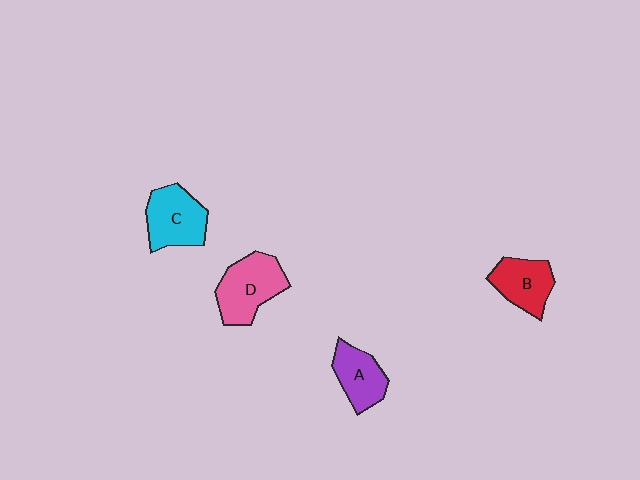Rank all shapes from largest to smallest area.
From largest to smallest: D (pink), C (cyan), B (red), A (purple).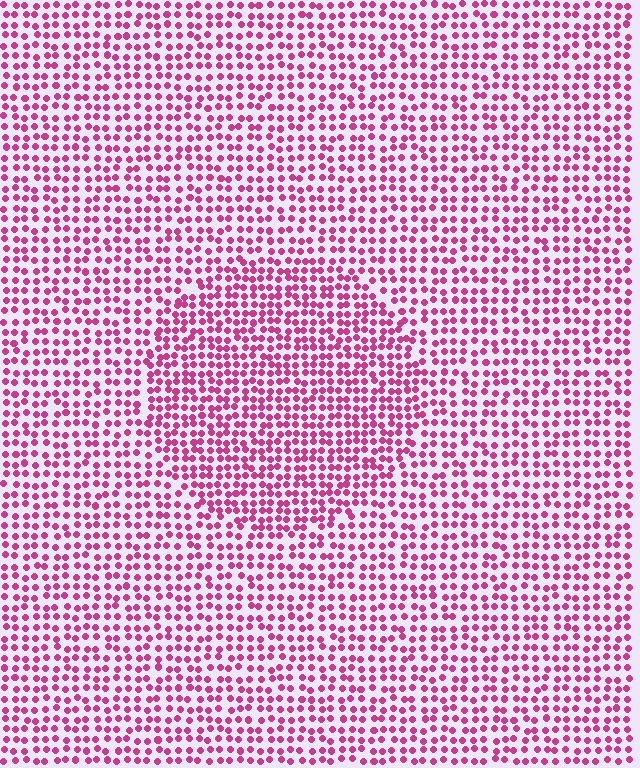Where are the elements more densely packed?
The elements are more densely packed inside the circle boundary.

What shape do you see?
I see a circle.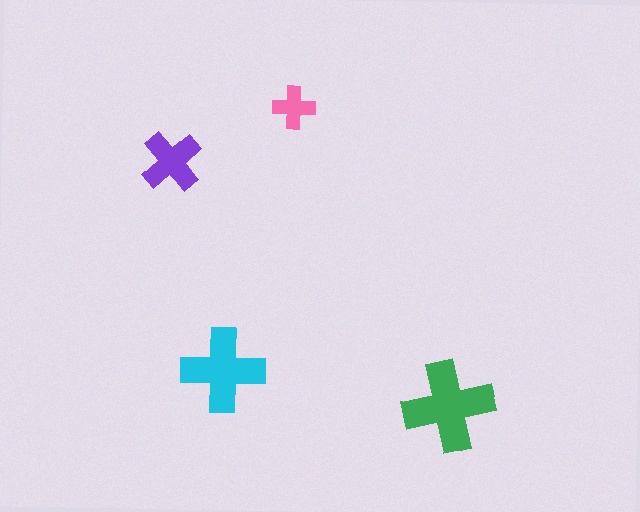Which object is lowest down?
The green cross is bottommost.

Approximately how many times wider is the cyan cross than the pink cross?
About 2 times wider.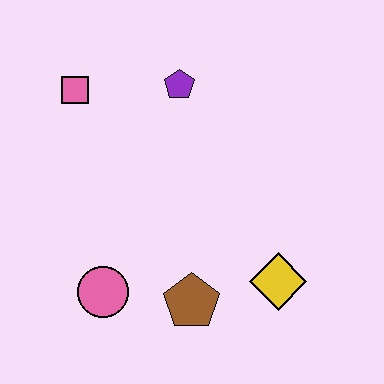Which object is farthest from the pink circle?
The purple pentagon is farthest from the pink circle.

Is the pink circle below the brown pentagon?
No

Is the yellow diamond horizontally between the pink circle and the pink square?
No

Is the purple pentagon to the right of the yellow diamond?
No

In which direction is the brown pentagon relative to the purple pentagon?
The brown pentagon is below the purple pentagon.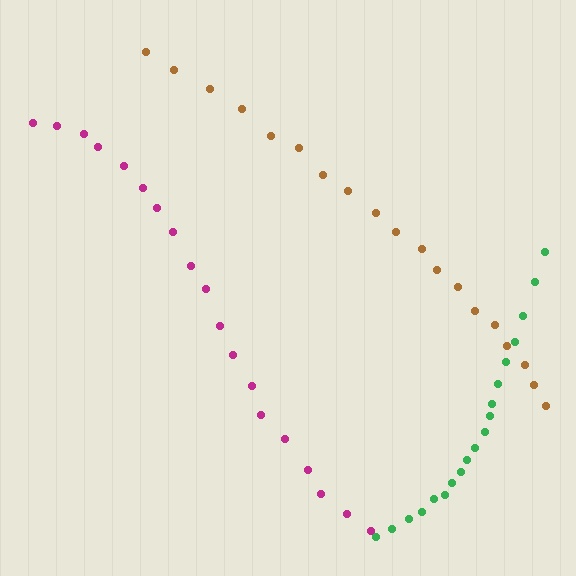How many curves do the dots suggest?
There are 3 distinct paths.